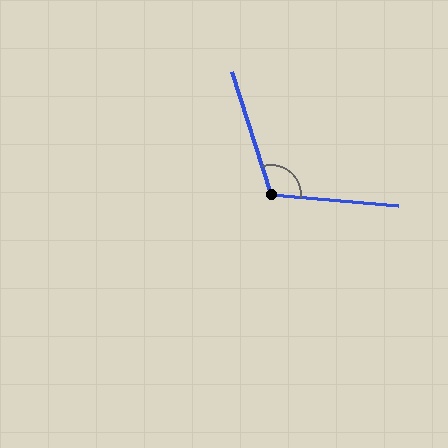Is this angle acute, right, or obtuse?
It is obtuse.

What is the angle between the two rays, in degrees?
Approximately 112 degrees.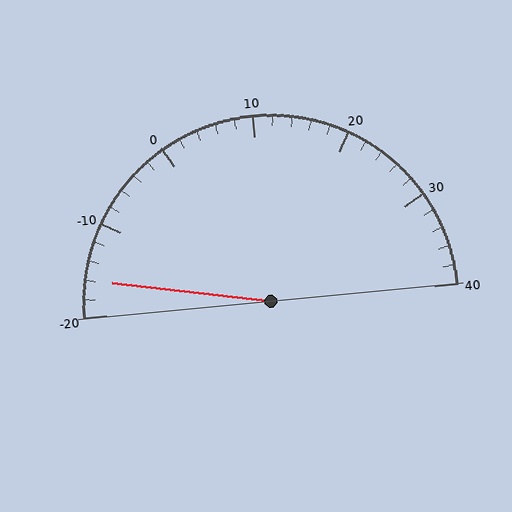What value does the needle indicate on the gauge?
The needle indicates approximately -16.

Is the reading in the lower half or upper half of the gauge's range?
The reading is in the lower half of the range (-20 to 40).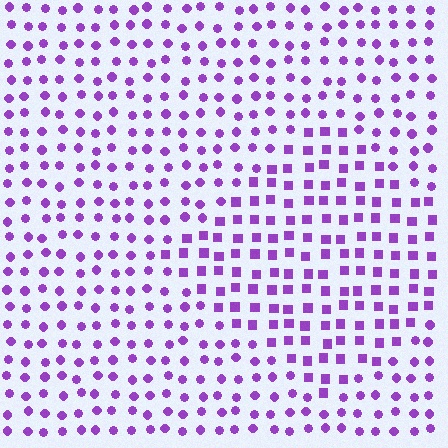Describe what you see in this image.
The image is filled with small purple elements arranged in a uniform grid. A diamond-shaped region contains squares, while the surrounding area contains circles. The boundary is defined purely by the change in element shape.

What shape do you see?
I see a diamond.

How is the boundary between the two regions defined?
The boundary is defined by a change in element shape: squares inside vs. circles outside. All elements share the same color and spacing.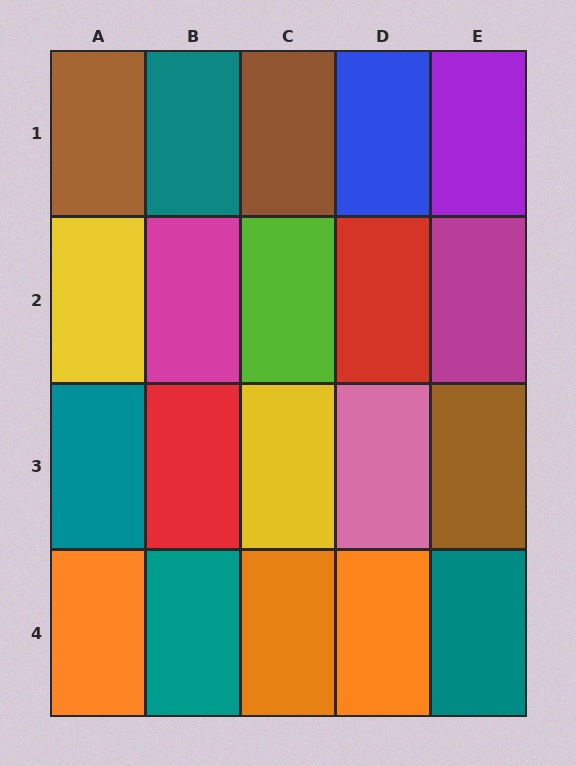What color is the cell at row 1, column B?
Teal.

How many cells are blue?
1 cell is blue.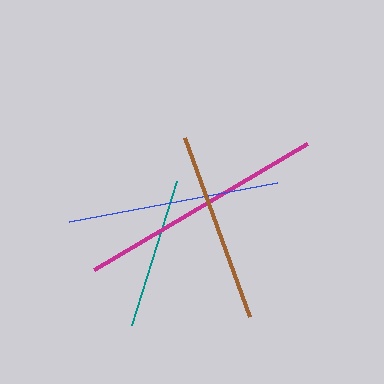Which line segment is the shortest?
The teal line is the shortest at approximately 151 pixels.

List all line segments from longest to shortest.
From longest to shortest: magenta, blue, brown, teal.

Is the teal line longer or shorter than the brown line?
The brown line is longer than the teal line.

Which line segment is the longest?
The magenta line is the longest at approximately 247 pixels.